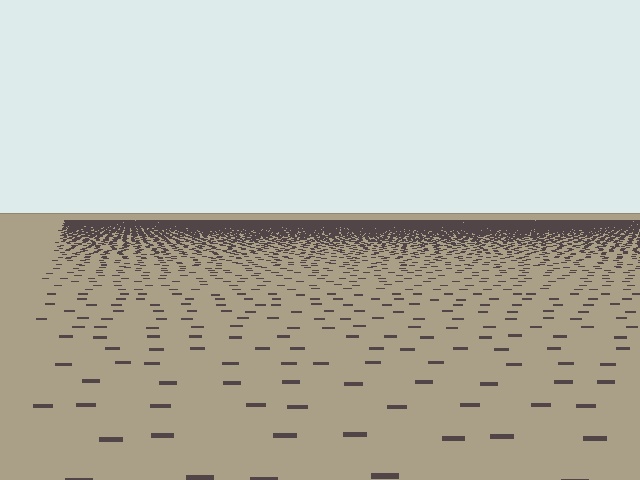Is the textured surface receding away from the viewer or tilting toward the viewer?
The surface is receding away from the viewer. Texture elements get smaller and denser toward the top.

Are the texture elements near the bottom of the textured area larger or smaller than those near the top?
Larger. Near the bottom, elements are closer to the viewer and appear at a bigger on-screen size.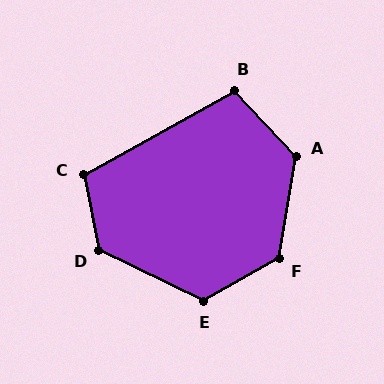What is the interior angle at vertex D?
Approximately 127 degrees (obtuse).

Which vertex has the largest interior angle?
F, at approximately 128 degrees.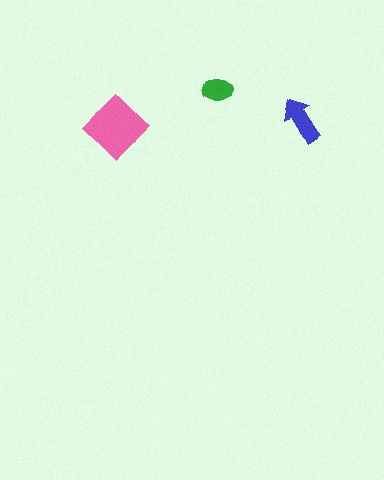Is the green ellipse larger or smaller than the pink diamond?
Smaller.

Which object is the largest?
The pink diamond.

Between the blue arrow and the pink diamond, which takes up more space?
The pink diamond.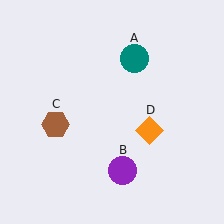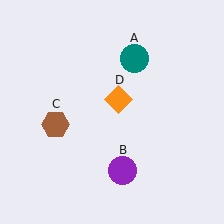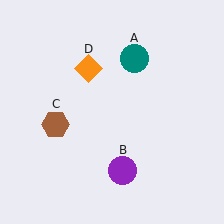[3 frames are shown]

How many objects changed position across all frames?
1 object changed position: orange diamond (object D).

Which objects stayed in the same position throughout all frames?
Teal circle (object A) and purple circle (object B) and brown hexagon (object C) remained stationary.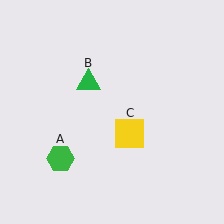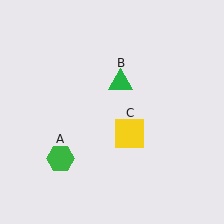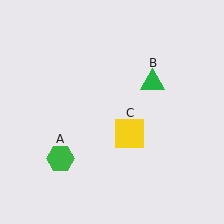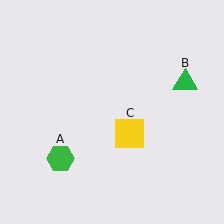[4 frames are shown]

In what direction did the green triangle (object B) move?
The green triangle (object B) moved right.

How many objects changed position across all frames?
1 object changed position: green triangle (object B).